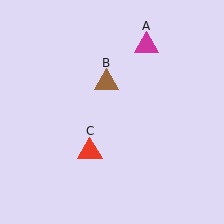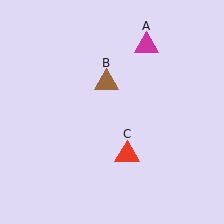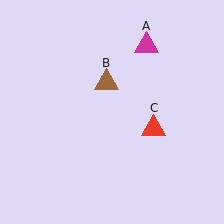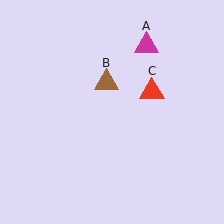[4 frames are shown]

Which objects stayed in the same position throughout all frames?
Magenta triangle (object A) and brown triangle (object B) remained stationary.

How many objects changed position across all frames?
1 object changed position: red triangle (object C).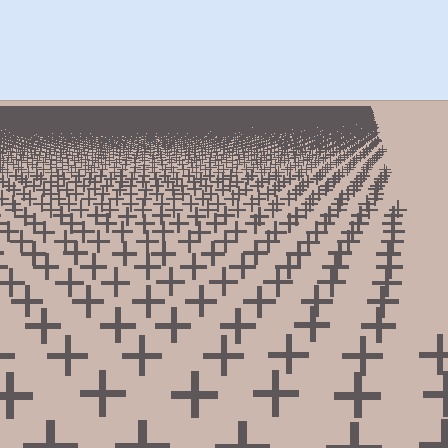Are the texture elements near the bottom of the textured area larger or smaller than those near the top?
Larger. Near the bottom, elements are closer to the viewer and appear at a bigger on-screen size.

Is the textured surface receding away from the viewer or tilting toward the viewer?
The surface is receding away from the viewer. Texture elements get smaller and denser toward the top.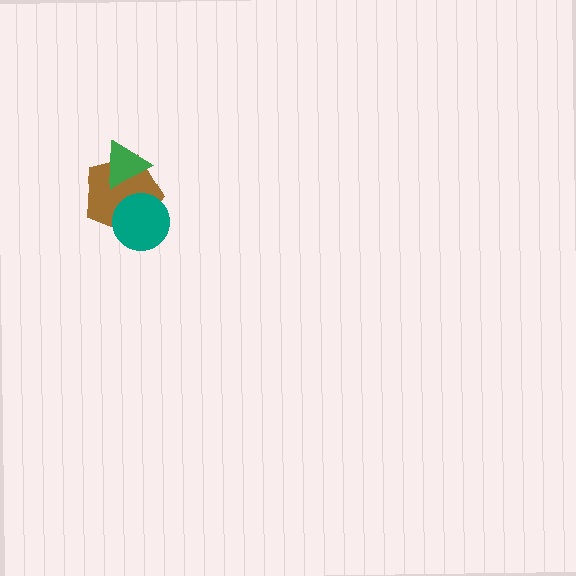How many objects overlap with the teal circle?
1 object overlaps with the teal circle.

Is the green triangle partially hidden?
No, no other shape covers it.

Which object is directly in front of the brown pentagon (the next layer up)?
The teal circle is directly in front of the brown pentagon.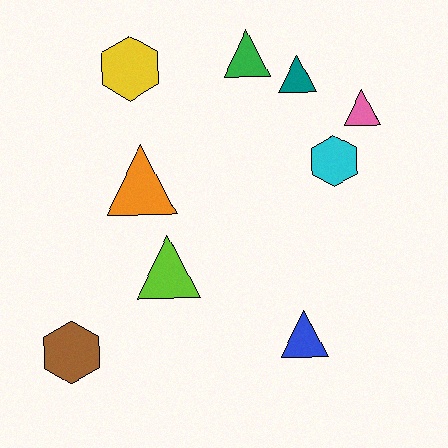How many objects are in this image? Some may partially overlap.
There are 9 objects.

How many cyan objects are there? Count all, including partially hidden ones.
There is 1 cyan object.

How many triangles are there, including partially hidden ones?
There are 6 triangles.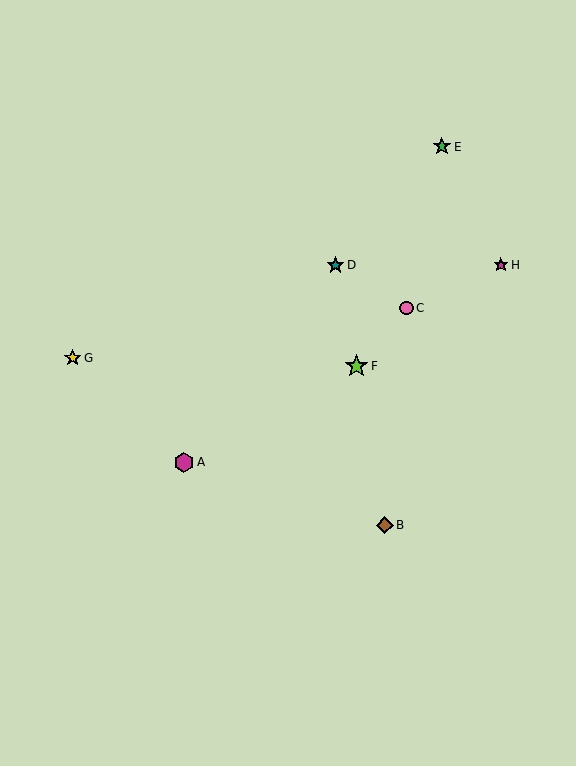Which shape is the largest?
The lime star (labeled F) is the largest.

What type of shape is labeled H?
Shape H is a magenta star.